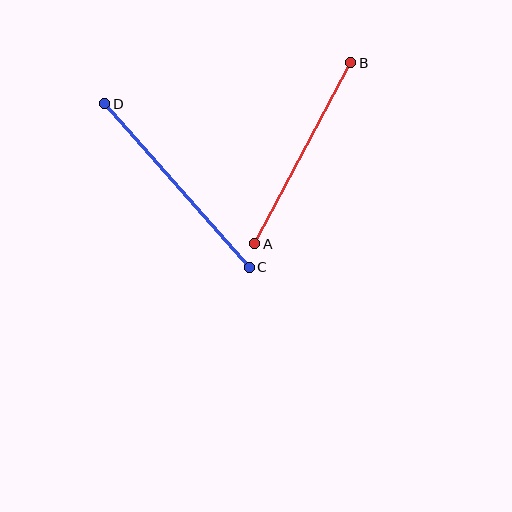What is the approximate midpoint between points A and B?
The midpoint is at approximately (303, 153) pixels.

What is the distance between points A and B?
The distance is approximately 205 pixels.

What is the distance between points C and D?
The distance is approximately 219 pixels.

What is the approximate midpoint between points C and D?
The midpoint is at approximately (177, 185) pixels.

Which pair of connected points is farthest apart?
Points C and D are farthest apart.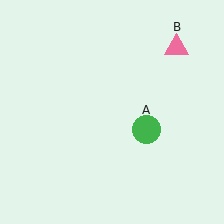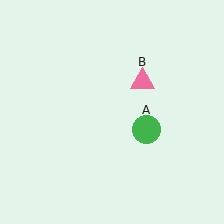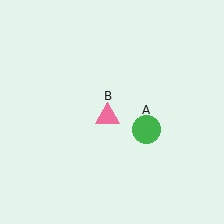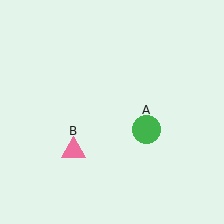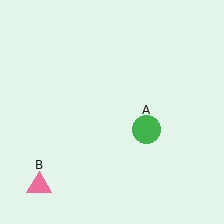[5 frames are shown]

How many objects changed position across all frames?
1 object changed position: pink triangle (object B).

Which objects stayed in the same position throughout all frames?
Green circle (object A) remained stationary.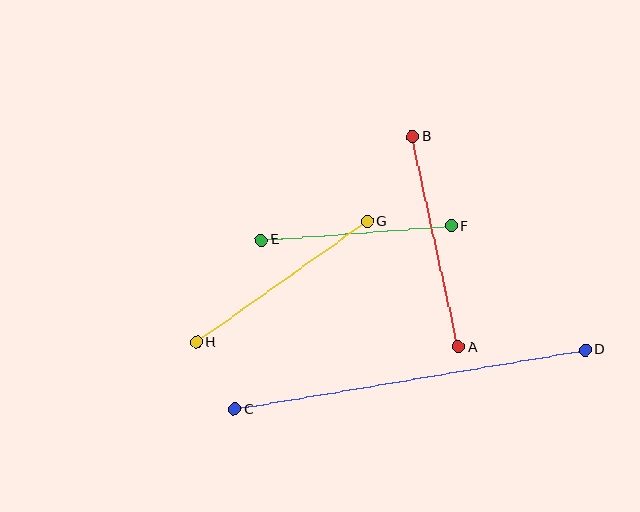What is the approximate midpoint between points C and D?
The midpoint is at approximately (410, 380) pixels.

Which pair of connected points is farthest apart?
Points C and D are farthest apart.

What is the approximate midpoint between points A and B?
The midpoint is at approximately (435, 242) pixels.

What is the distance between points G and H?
The distance is approximately 209 pixels.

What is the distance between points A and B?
The distance is approximately 215 pixels.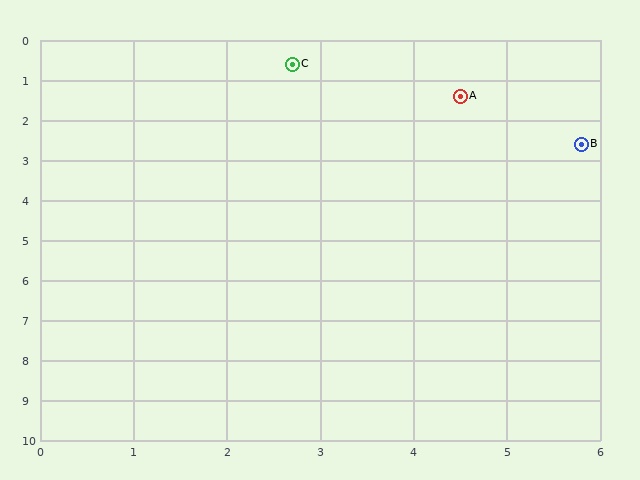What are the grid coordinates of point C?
Point C is at approximately (2.7, 0.6).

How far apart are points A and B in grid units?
Points A and B are about 1.8 grid units apart.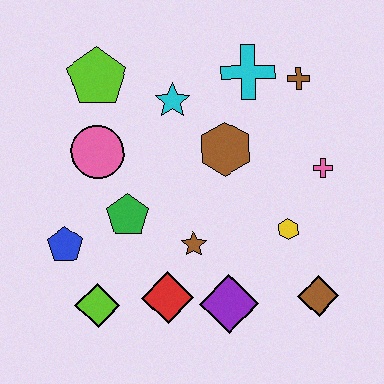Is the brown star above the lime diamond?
Yes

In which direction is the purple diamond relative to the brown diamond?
The purple diamond is to the left of the brown diamond.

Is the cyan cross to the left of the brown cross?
Yes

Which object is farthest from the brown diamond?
The lime pentagon is farthest from the brown diamond.